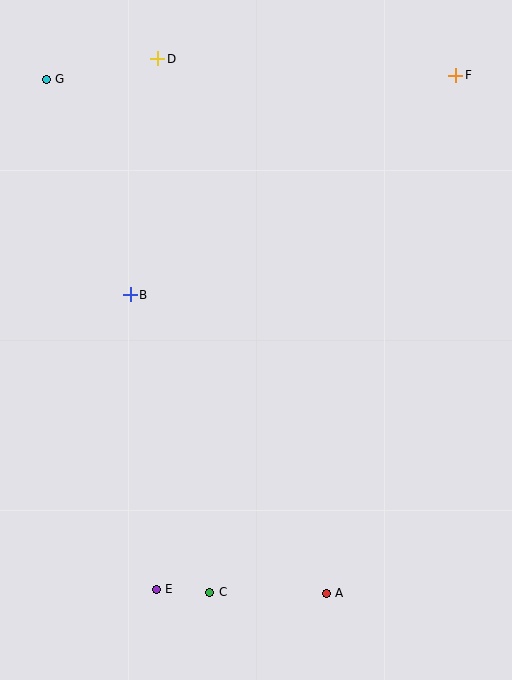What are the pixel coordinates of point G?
Point G is at (46, 79).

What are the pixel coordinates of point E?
Point E is at (156, 589).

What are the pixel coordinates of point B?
Point B is at (130, 295).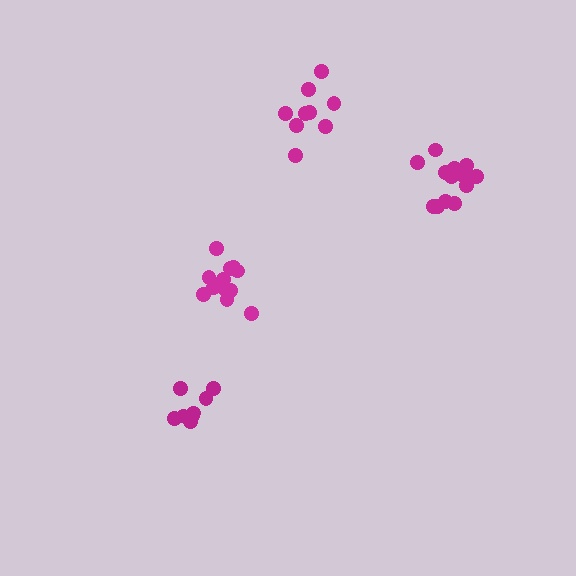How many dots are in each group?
Group 1: 9 dots, Group 2: 12 dots, Group 3: 13 dots, Group 4: 8 dots (42 total).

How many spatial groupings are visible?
There are 4 spatial groupings.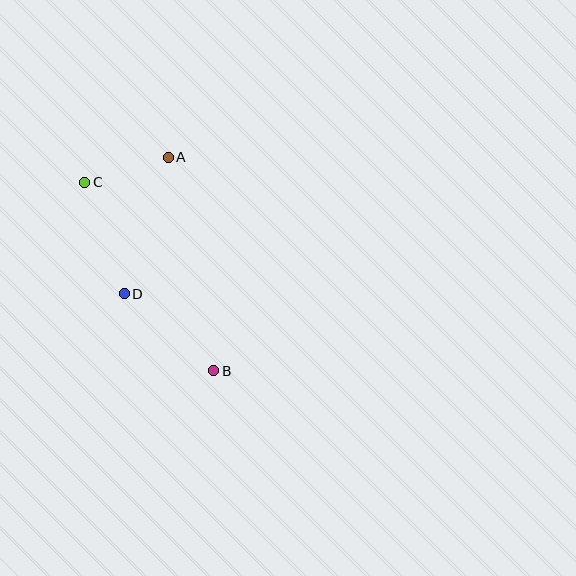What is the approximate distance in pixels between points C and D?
The distance between C and D is approximately 118 pixels.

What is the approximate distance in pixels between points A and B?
The distance between A and B is approximately 219 pixels.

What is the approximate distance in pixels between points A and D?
The distance between A and D is approximately 144 pixels.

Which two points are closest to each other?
Points A and C are closest to each other.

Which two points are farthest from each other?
Points B and C are farthest from each other.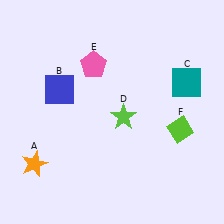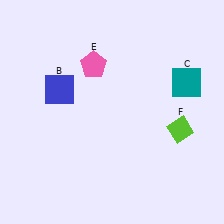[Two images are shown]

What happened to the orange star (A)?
The orange star (A) was removed in Image 2. It was in the bottom-left area of Image 1.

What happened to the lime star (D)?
The lime star (D) was removed in Image 2. It was in the bottom-right area of Image 1.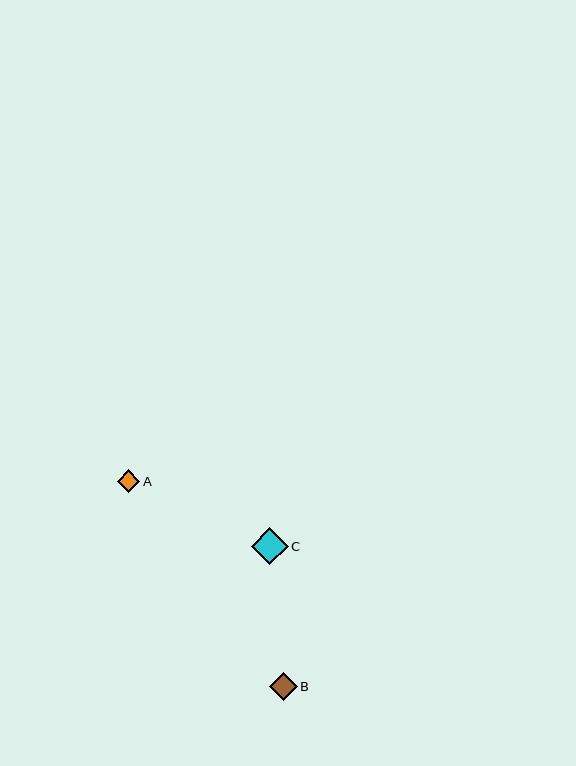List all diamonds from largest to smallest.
From largest to smallest: C, B, A.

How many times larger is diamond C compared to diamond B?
Diamond C is approximately 1.3 times the size of diamond B.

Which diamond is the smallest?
Diamond A is the smallest with a size of approximately 23 pixels.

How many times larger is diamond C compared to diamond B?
Diamond C is approximately 1.3 times the size of diamond B.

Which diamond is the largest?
Diamond C is the largest with a size of approximately 37 pixels.